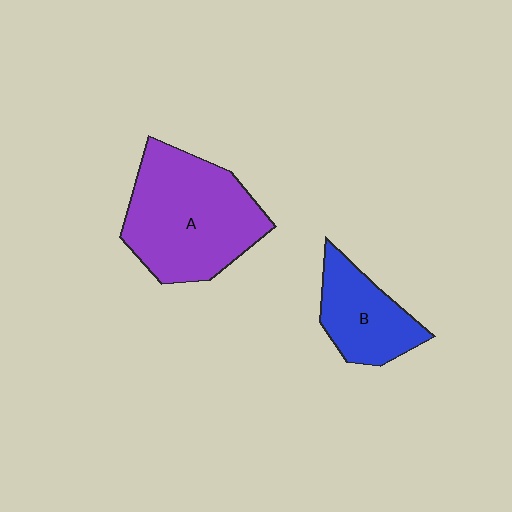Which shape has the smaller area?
Shape B (blue).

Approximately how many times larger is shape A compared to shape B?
Approximately 1.9 times.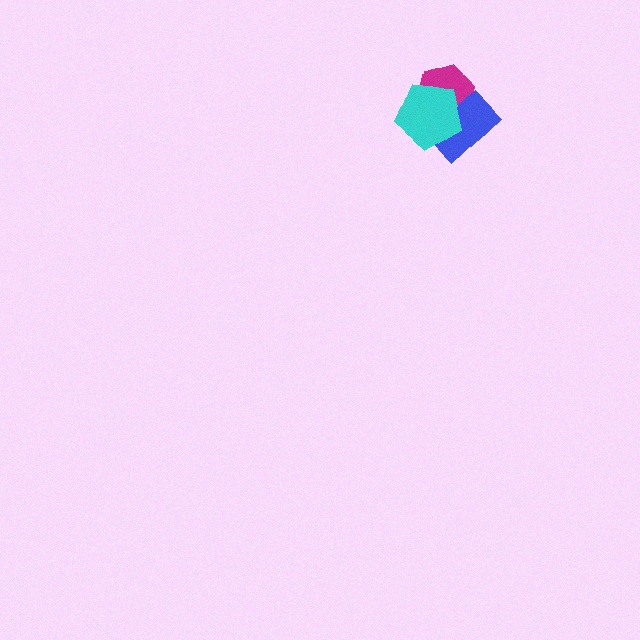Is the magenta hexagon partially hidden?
Yes, it is partially covered by another shape.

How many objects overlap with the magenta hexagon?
2 objects overlap with the magenta hexagon.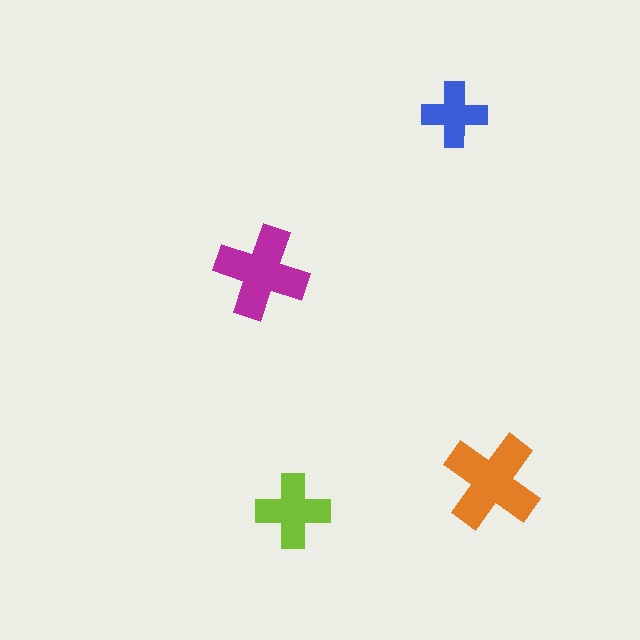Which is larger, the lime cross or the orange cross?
The orange one.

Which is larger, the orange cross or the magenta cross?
The orange one.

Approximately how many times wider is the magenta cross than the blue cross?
About 1.5 times wider.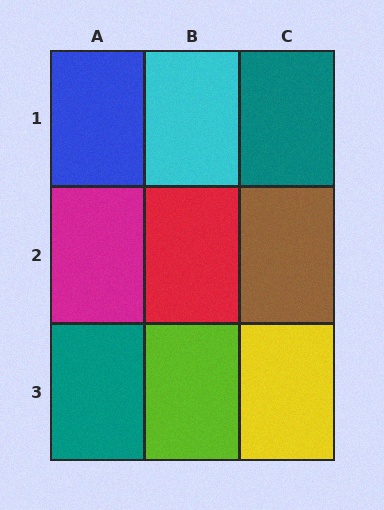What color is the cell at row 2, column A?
Magenta.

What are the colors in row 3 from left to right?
Teal, lime, yellow.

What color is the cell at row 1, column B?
Cyan.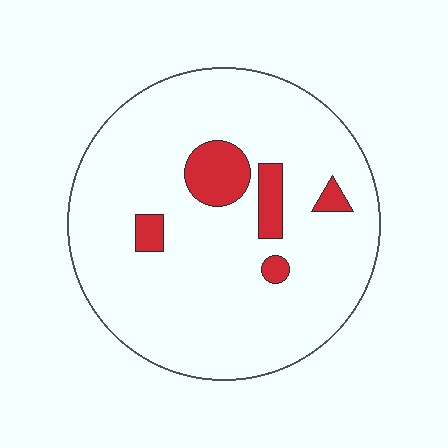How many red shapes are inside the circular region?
5.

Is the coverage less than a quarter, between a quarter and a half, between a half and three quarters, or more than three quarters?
Less than a quarter.